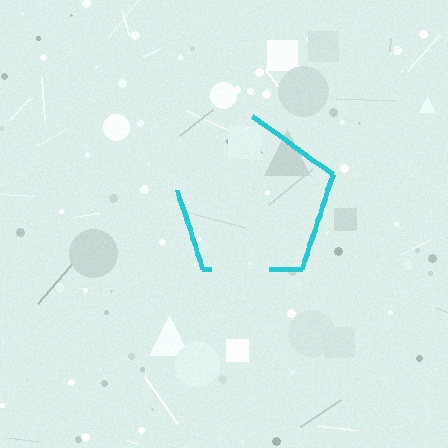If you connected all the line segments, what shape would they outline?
They would outline a pentagon.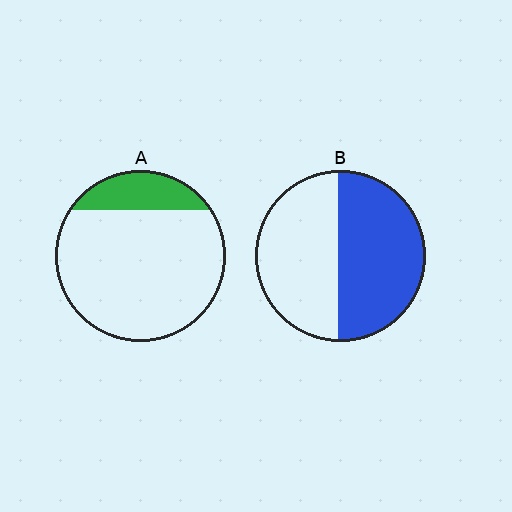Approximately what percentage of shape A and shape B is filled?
A is approximately 20% and B is approximately 50%.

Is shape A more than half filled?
No.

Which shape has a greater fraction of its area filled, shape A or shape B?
Shape B.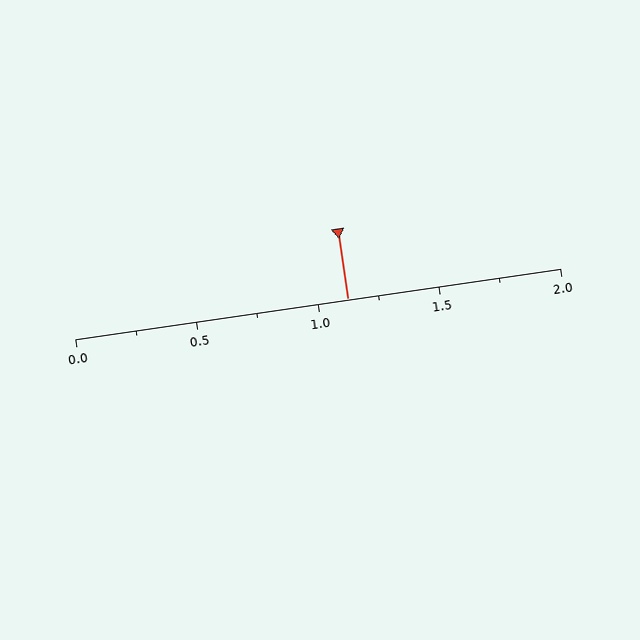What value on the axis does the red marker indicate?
The marker indicates approximately 1.12.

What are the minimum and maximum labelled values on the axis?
The axis runs from 0.0 to 2.0.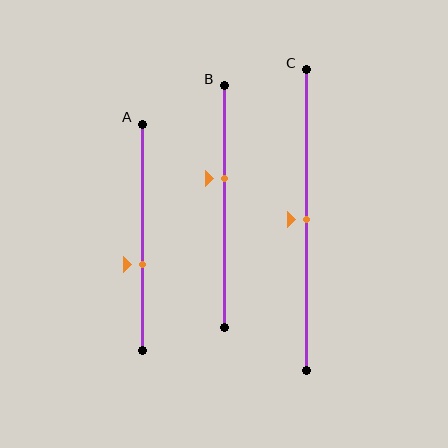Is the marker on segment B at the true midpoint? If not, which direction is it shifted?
No, the marker on segment B is shifted upward by about 12% of the segment length.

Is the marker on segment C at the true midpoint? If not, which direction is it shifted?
Yes, the marker on segment C is at the true midpoint.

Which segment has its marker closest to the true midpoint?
Segment C has its marker closest to the true midpoint.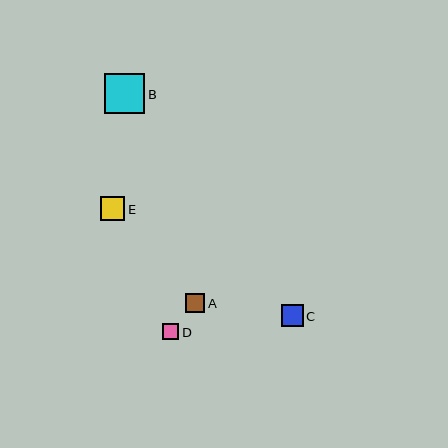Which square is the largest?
Square B is the largest with a size of approximately 40 pixels.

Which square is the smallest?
Square D is the smallest with a size of approximately 16 pixels.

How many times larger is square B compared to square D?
Square B is approximately 2.4 times the size of square D.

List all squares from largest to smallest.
From largest to smallest: B, E, C, A, D.